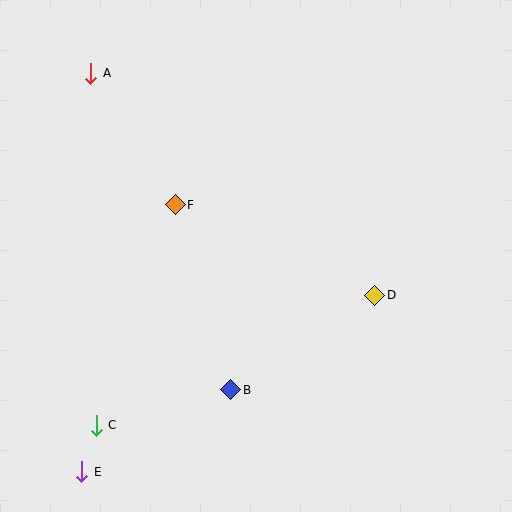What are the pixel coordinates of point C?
Point C is at (96, 425).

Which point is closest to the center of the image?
Point F at (175, 205) is closest to the center.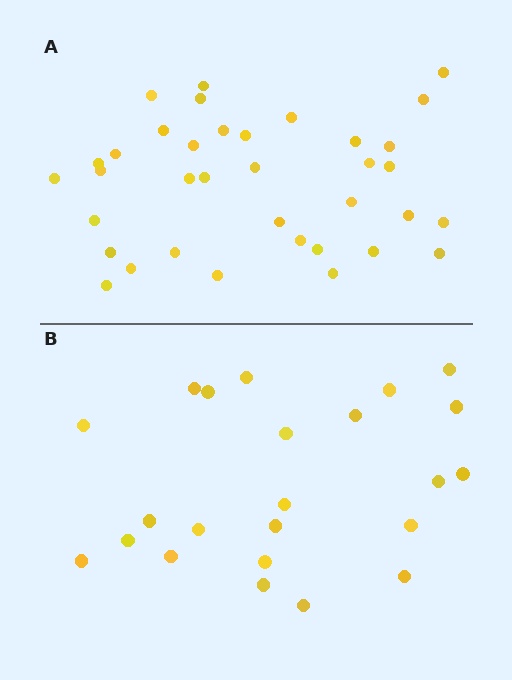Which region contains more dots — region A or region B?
Region A (the top region) has more dots.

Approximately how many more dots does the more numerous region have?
Region A has approximately 15 more dots than region B.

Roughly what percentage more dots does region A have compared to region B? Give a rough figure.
About 55% more.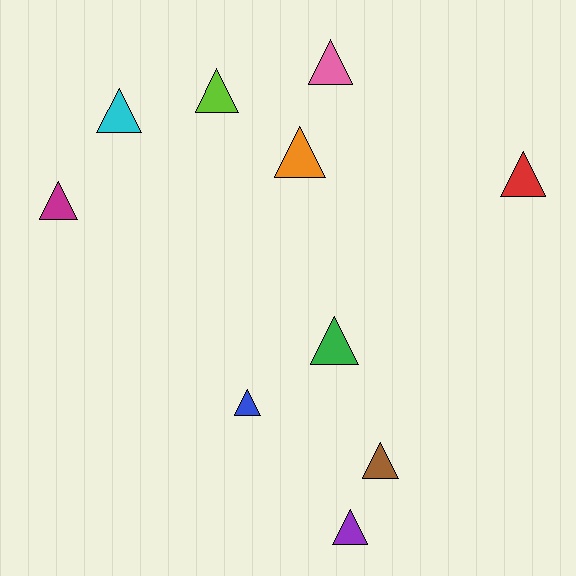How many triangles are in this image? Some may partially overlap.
There are 10 triangles.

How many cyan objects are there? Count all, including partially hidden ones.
There is 1 cyan object.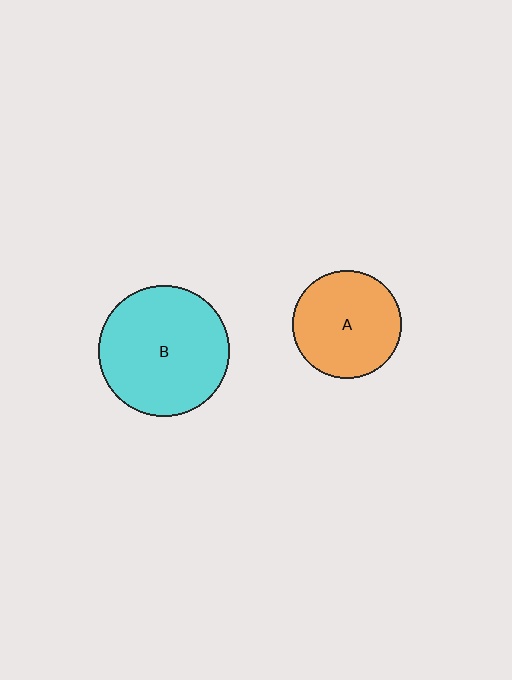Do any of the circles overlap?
No, none of the circles overlap.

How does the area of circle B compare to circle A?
Approximately 1.5 times.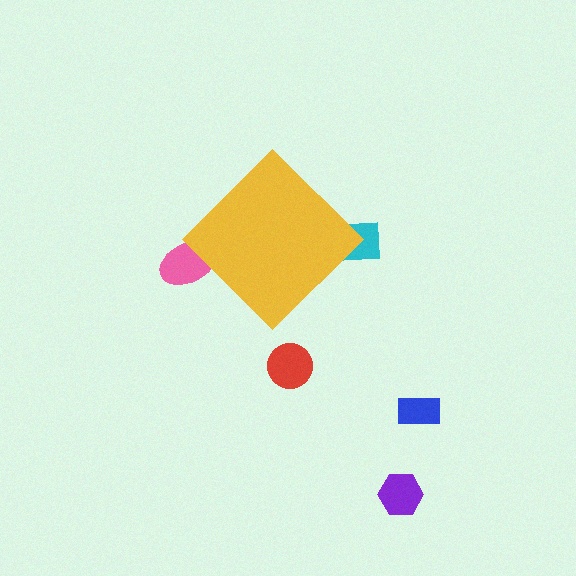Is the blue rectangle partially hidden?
No, the blue rectangle is fully visible.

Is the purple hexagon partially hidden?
No, the purple hexagon is fully visible.